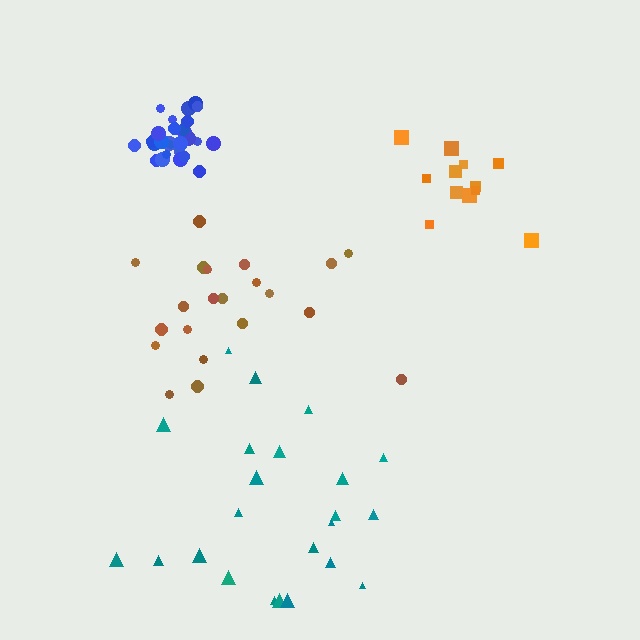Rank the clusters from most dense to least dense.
blue, orange, brown, teal.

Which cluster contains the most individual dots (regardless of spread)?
Blue (31).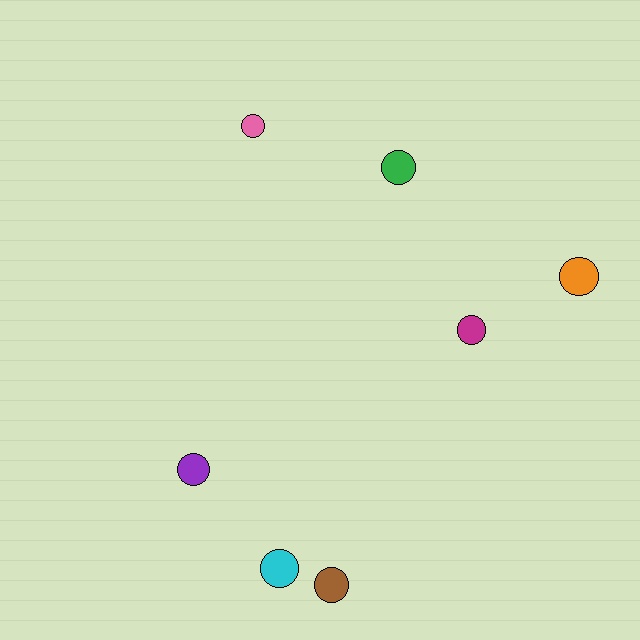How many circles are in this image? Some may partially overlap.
There are 7 circles.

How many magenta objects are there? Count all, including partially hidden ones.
There is 1 magenta object.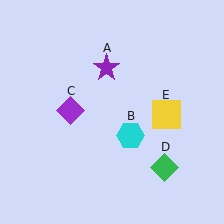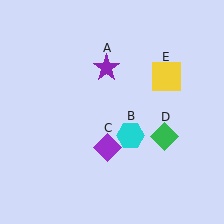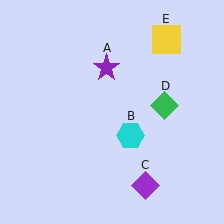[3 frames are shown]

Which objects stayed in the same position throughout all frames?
Purple star (object A) and cyan hexagon (object B) remained stationary.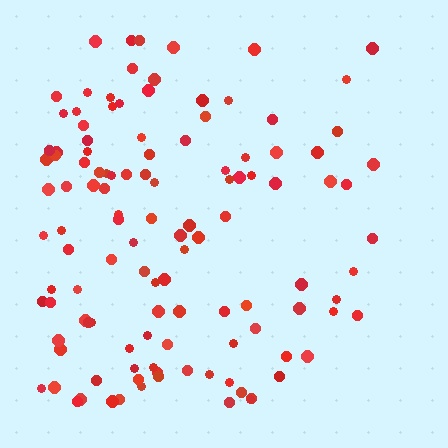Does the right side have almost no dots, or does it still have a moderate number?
Still a moderate number, just noticeably fewer than the left.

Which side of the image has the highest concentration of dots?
The left.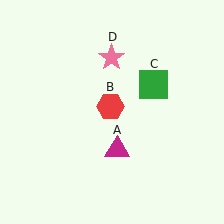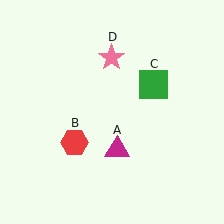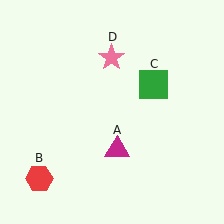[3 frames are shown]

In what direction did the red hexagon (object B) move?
The red hexagon (object B) moved down and to the left.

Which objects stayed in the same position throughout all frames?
Magenta triangle (object A) and green square (object C) and pink star (object D) remained stationary.